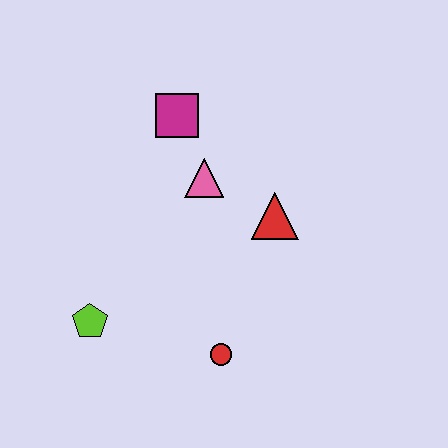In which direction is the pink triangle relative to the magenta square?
The pink triangle is below the magenta square.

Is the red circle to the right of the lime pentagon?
Yes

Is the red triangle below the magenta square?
Yes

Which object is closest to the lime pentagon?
The red circle is closest to the lime pentagon.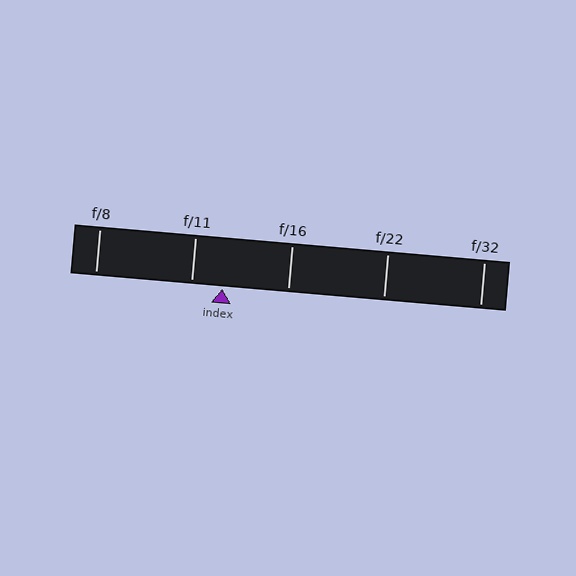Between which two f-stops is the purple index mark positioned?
The index mark is between f/11 and f/16.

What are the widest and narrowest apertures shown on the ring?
The widest aperture shown is f/8 and the narrowest is f/32.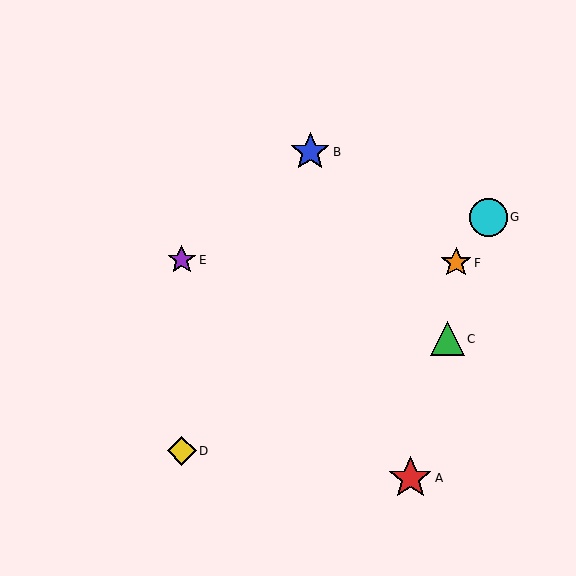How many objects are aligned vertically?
2 objects (D, E) are aligned vertically.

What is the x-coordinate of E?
Object E is at x≈182.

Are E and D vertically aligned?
Yes, both are at x≈182.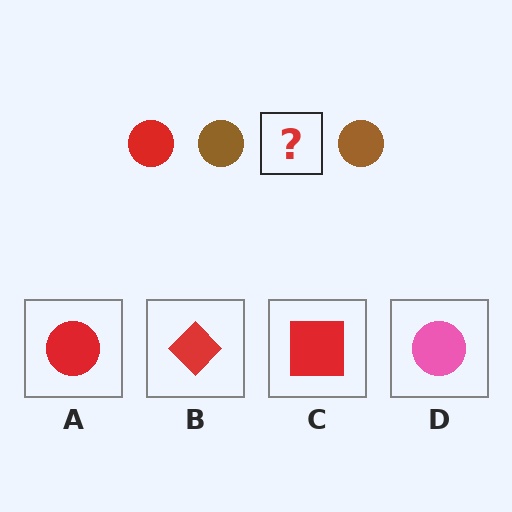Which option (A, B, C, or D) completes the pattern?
A.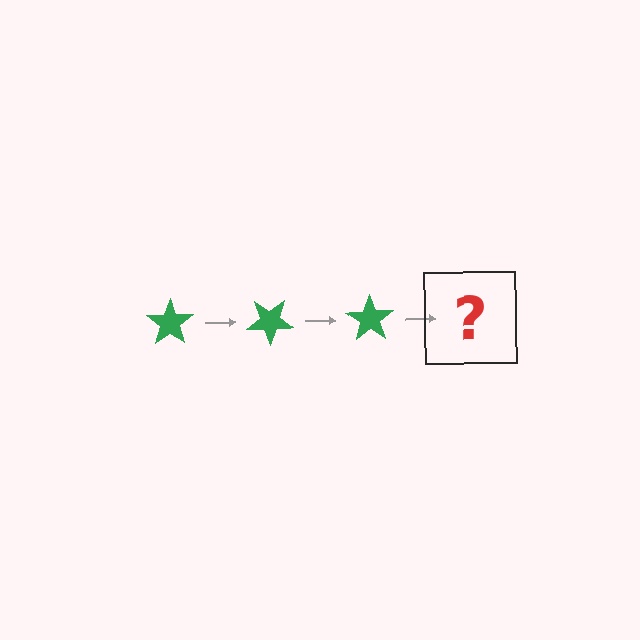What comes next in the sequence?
The next element should be a green star rotated 105 degrees.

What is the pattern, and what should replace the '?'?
The pattern is that the star rotates 35 degrees each step. The '?' should be a green star rotated 105 degrees.